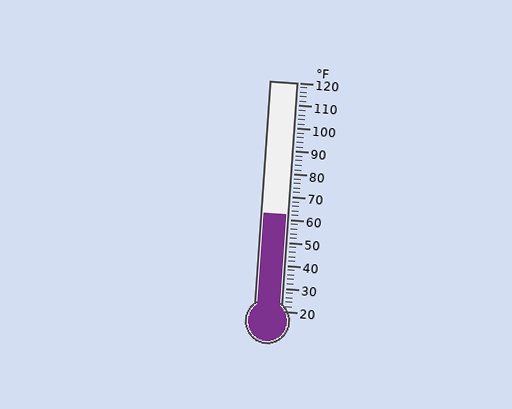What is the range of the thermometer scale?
The thermometer scale ranges from 20°F to 120°F.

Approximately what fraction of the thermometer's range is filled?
The thermometer is filled to approximately 40% of its range.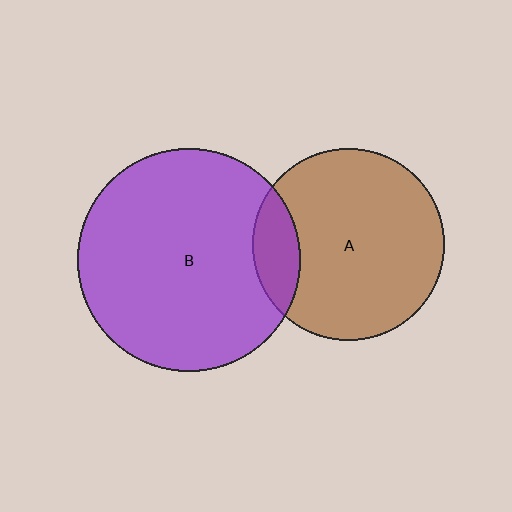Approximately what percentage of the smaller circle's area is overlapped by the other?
Approximately 15%.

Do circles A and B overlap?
Yes.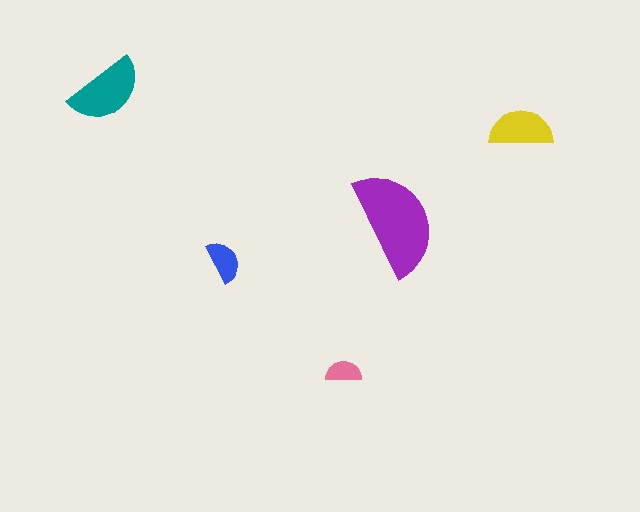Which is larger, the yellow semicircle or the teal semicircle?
The teal one.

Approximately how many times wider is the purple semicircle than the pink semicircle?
About 3 times wider.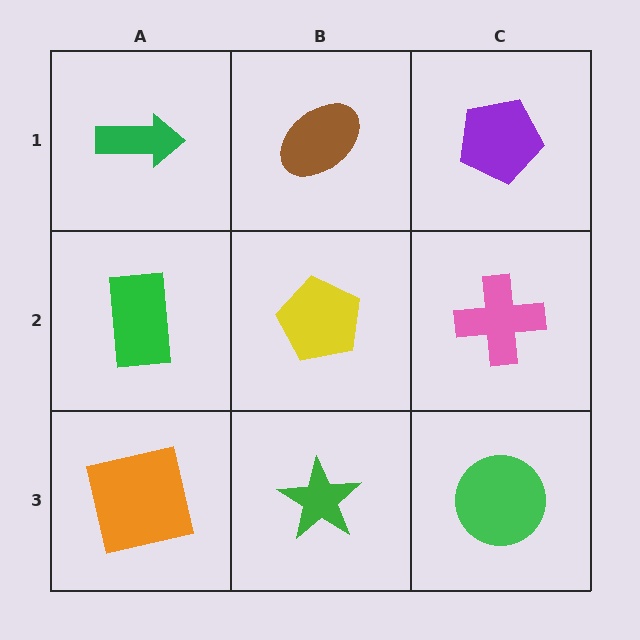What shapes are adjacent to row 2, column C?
A purple pentagon (row 1, column C), a green circle (row 3, column C), a yellow pentagon (row 2, column B).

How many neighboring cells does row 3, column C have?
2.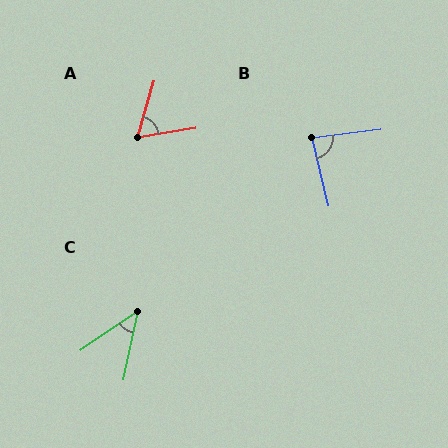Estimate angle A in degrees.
Approximately 64 degrees.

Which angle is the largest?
B, at approximately 83 degrees.